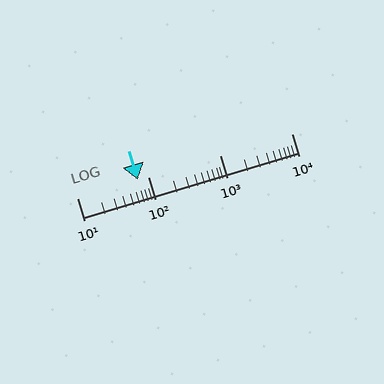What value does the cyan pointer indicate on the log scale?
The pointer indicates approximately 70.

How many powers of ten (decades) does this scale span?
The scale spans 3 decades, from 10 to 10000.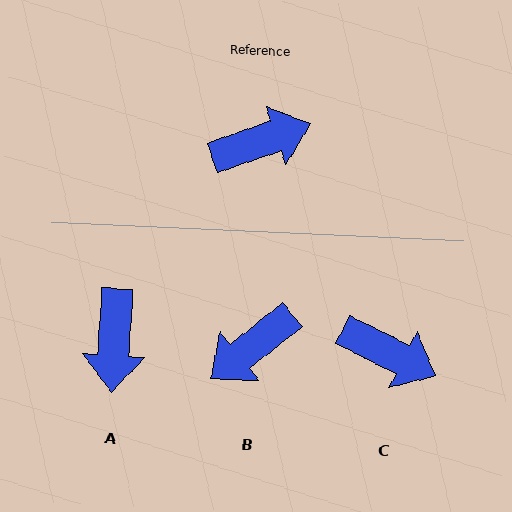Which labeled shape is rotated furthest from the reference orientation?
B, about 161 degrees away.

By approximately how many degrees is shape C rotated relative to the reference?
Approximately 46 degrees clockwise.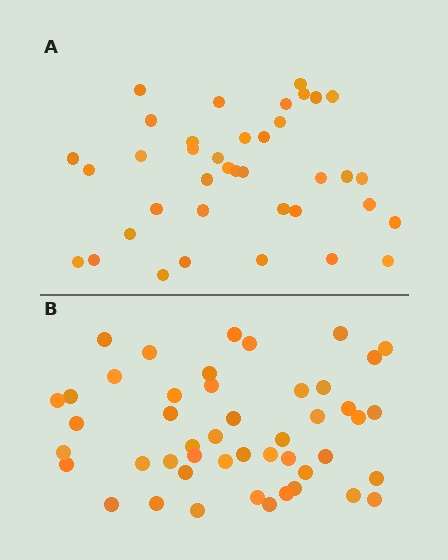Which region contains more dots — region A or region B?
Region B (the bottom region) has more dots.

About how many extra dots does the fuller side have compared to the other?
Region B has roughly 8 or so more dots than region A.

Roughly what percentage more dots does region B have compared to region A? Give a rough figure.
About 25% more.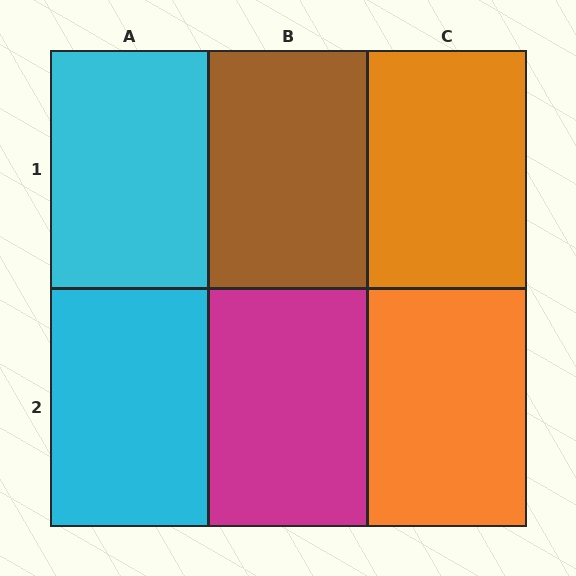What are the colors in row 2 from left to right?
Cyan, magenta, orange.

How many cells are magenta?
1 cell is magenta.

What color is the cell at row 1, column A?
Cyan.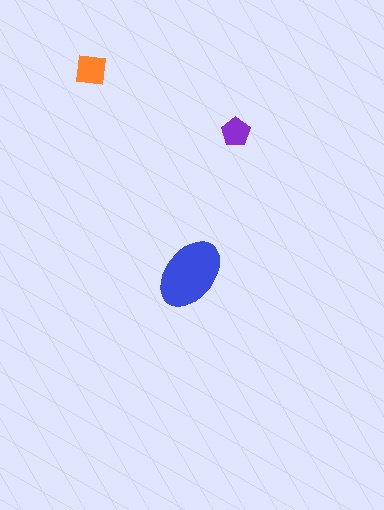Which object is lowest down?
The blue ellipse is bottommost.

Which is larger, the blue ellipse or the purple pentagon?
The blue ellipse.